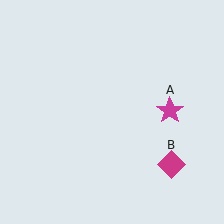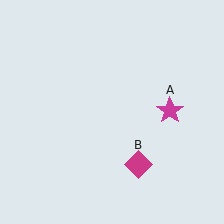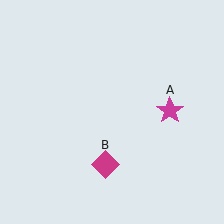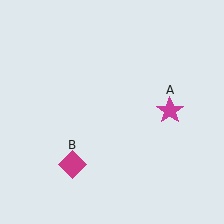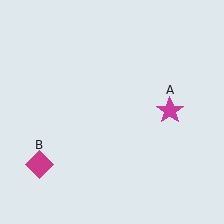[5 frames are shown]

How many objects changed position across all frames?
1 object changed position: magenta diamond (object B).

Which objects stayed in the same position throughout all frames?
Magenta star (object A) remained stationary.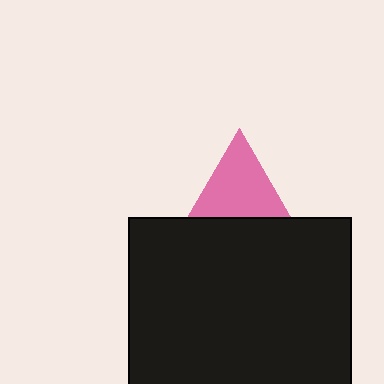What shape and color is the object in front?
The object in front is a black square.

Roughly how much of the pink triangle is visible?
About half of it is visible (roughly 62%).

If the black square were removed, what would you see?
You would see the complete pink triangle.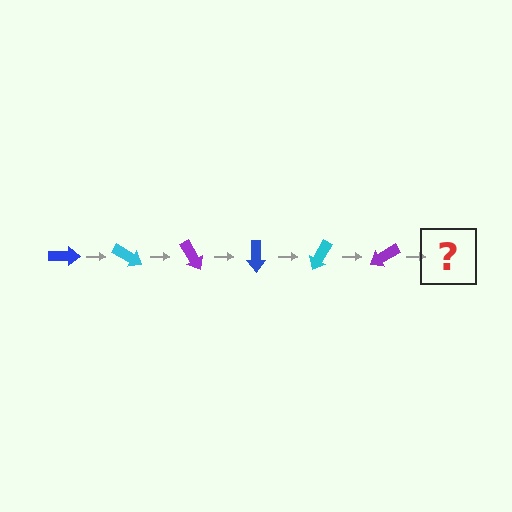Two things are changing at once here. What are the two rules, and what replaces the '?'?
The two rules are that it rotates 30 degrees each step and the color cycles through blue, cyan, and purple. The '?' should be a blue arrow, rotated 180 degrees from the start.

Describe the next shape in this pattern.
It should be a blue arrow, rotated 180 degrees from the start.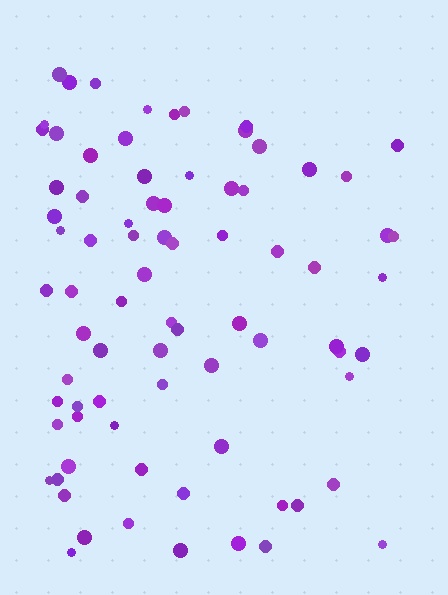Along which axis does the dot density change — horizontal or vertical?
Horizontal.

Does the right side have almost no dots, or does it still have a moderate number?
Still a moderate number, just noticeably fewer than the left.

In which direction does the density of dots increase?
From right to left, with the left side densest.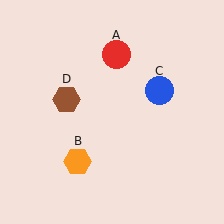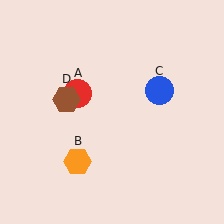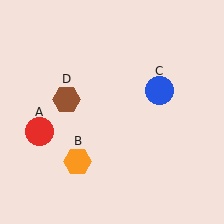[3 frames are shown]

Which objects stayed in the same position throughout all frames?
Orange hexagon (object B) and blue circle (object C) and brown hexagon (object D) remained stationary.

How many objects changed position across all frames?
1 object changed position: red circle (object A).